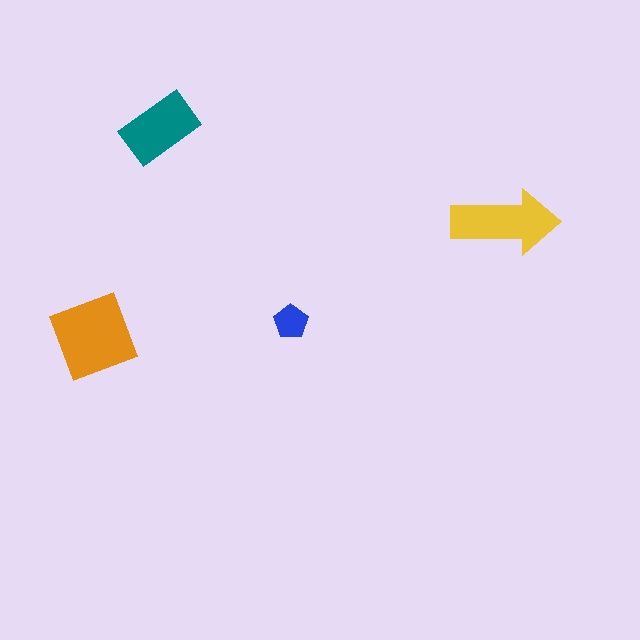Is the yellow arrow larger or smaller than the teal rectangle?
Larger.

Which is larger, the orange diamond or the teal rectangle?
The orange diamond.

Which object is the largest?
The orange diamond.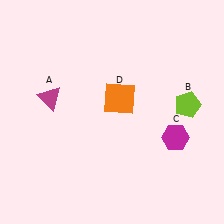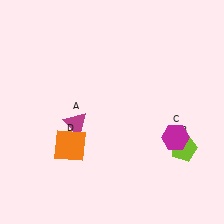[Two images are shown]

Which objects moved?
The objects that moved are: the magenta triangle (A), the lime pentagon (B), the orange square (D).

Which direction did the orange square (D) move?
The orange square (D) moved left.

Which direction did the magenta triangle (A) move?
The magenta triangle (A) moved right.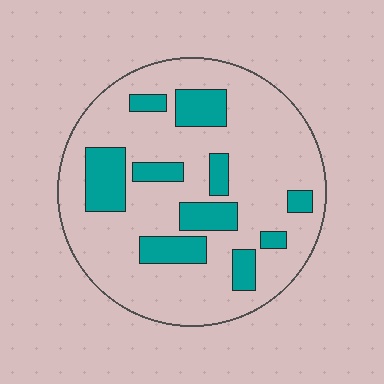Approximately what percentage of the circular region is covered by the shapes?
Approximately 25%.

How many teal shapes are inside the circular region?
10.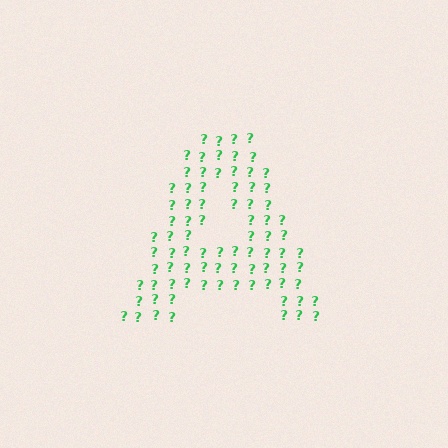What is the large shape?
The large shape is the letter A.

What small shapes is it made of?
It is made of small question marks.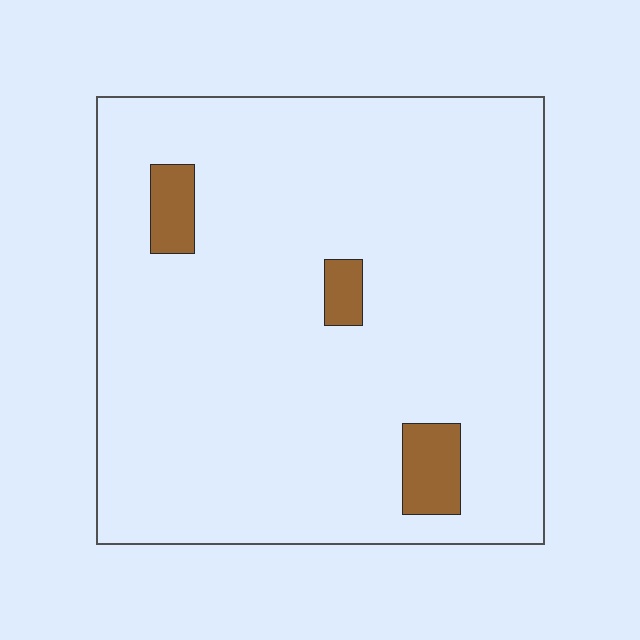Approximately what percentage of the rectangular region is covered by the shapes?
Approximately 5%.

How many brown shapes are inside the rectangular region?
3.